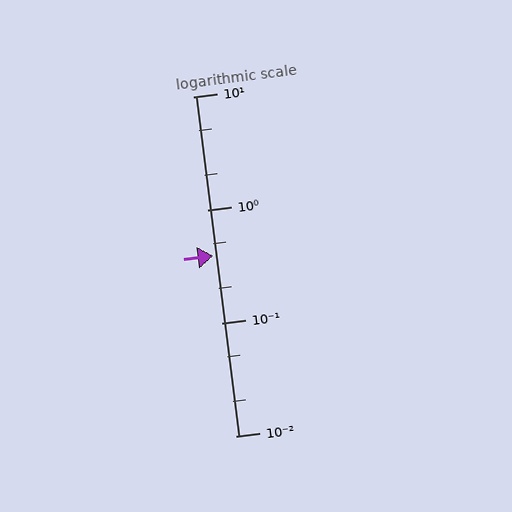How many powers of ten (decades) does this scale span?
The scale spans 3 decades, from 0.01 to 10.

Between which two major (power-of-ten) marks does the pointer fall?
The pointer is between 0.1 and 1.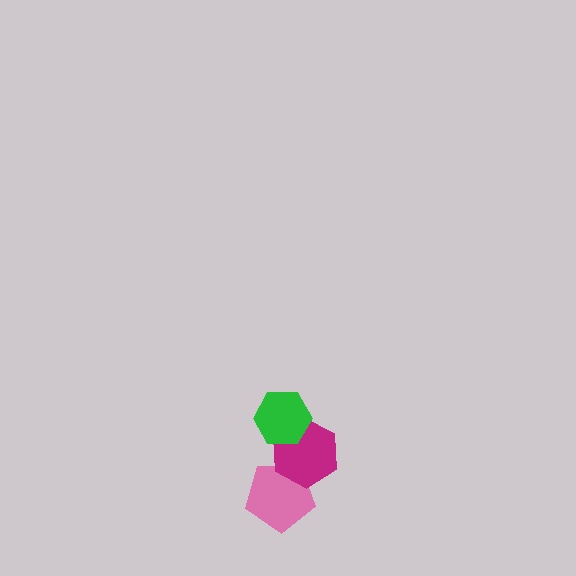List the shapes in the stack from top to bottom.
From top to bottom: the green hexagon, the magenta hexagon, the pink pentagon.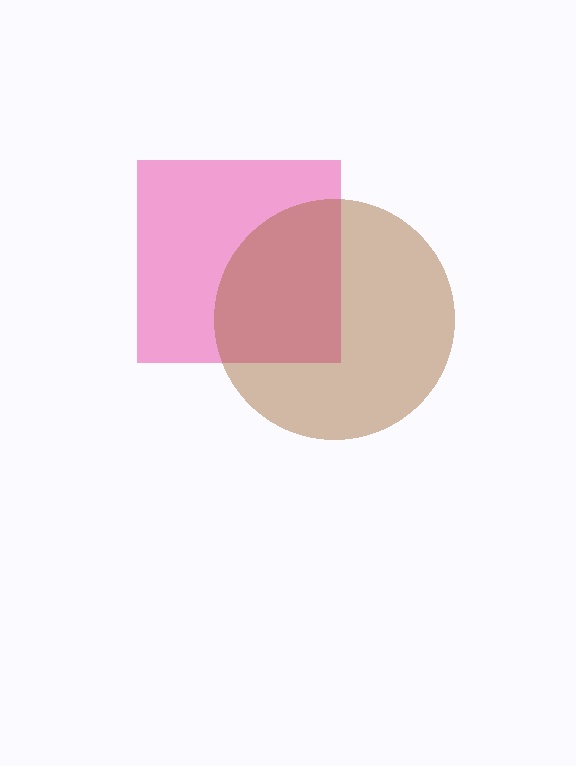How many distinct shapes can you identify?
There are 2 distinct shapes: a pink square, a brown circle.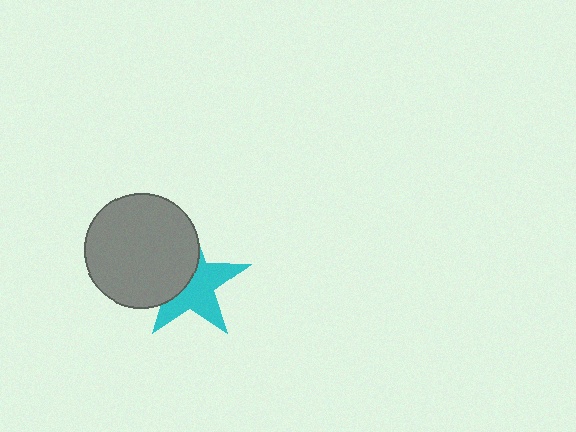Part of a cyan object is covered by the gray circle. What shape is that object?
It is a star.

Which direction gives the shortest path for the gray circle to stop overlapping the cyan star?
Moving left gives the shortest separation.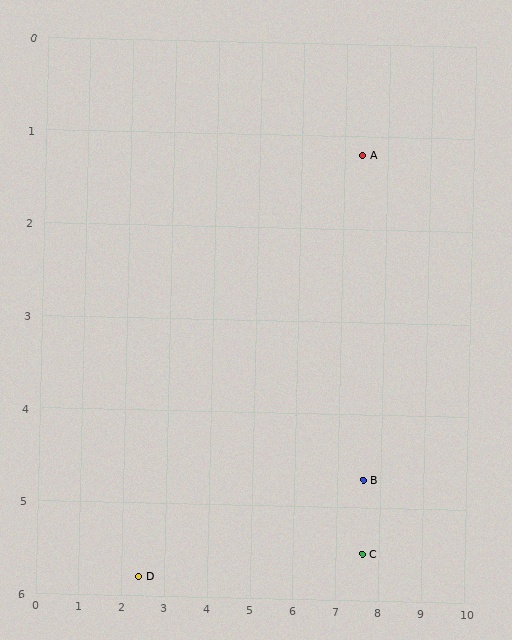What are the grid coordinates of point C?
Point C is at approximately (7.6, 5.5).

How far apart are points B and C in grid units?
Points B and C are about 0.8 grid units apart.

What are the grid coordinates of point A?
Point A is at approximately (7.4, 1.2).